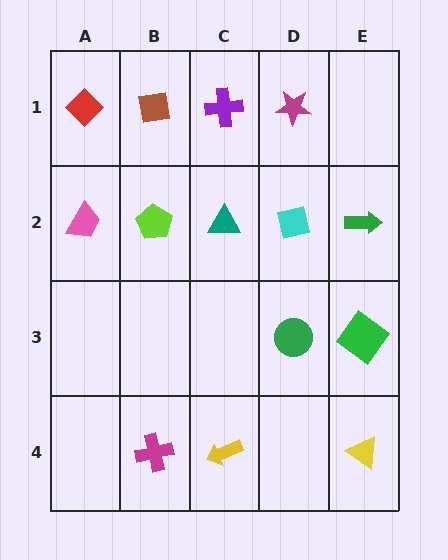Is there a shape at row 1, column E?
No, that cell is empty.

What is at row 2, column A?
A pink trapezoid.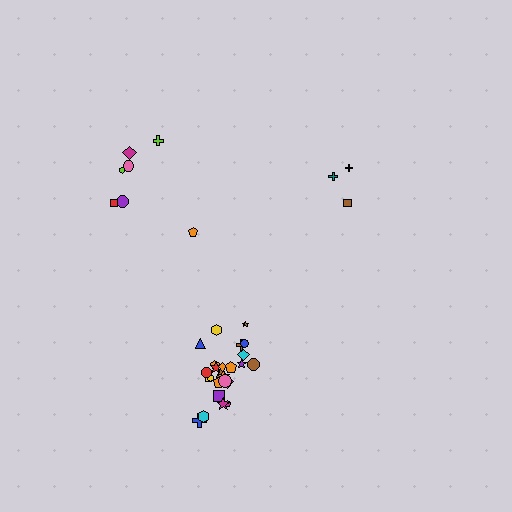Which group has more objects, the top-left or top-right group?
The top-left group.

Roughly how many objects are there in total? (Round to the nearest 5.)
Roughly 35 objects in total.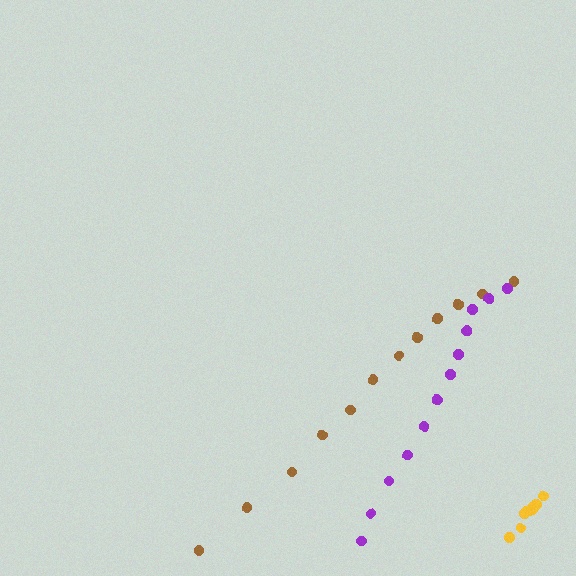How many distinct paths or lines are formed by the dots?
There are 3 distinct paths.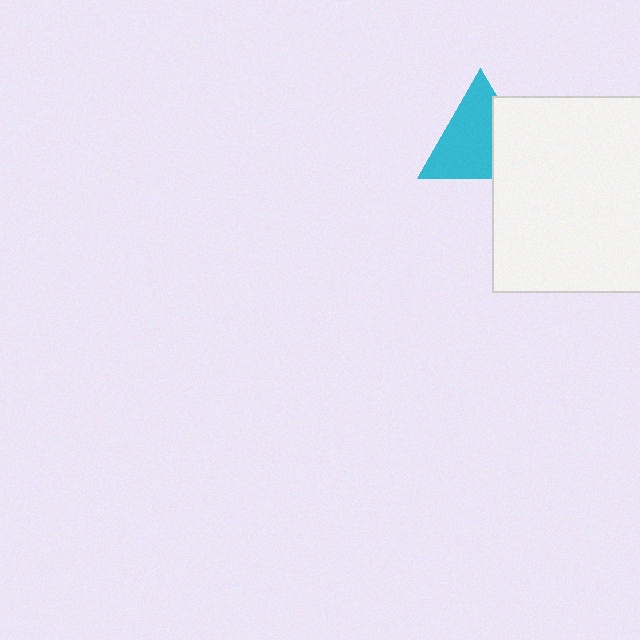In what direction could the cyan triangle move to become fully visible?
The cyan triangle could move left. That would shift it out from behind the white square entirely.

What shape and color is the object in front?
The object in front is a white square.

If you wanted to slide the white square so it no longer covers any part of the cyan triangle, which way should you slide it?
Slide it right — that is the most direct way to separate the two shapes.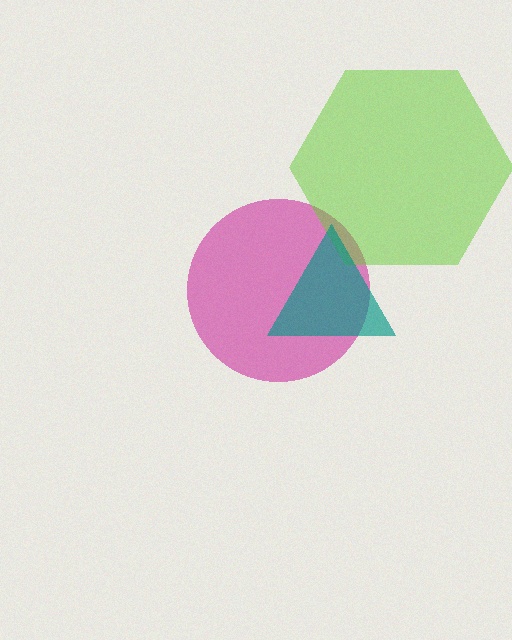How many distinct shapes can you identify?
There are 3 distinct shapes: a magenta circle, a lime hexagon, a teal triangle.